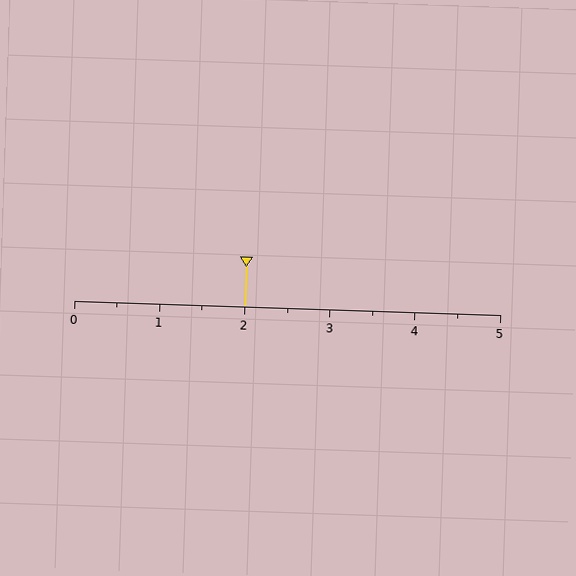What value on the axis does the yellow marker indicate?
The marker indicates approximately 2.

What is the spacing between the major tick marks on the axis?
The major ticks are spaced 1 apart.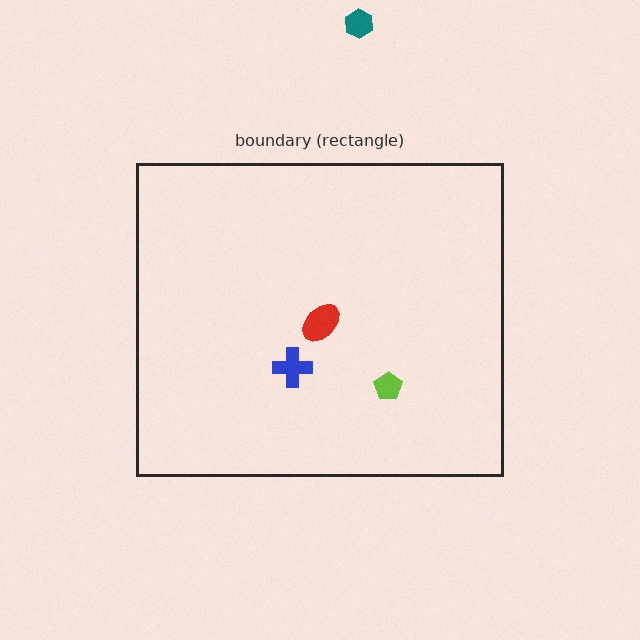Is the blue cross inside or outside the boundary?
Inside.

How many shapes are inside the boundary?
3 inside, 1 outside.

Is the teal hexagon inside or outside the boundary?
Outside.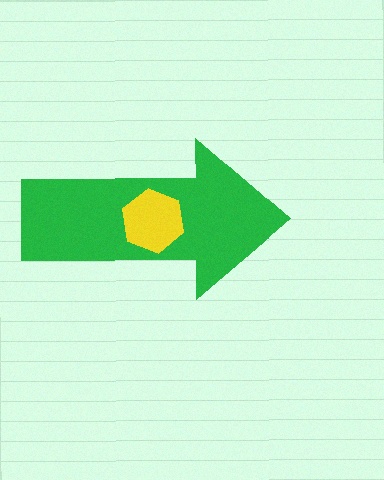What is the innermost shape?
The yellow hexagon.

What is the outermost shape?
The green arrow.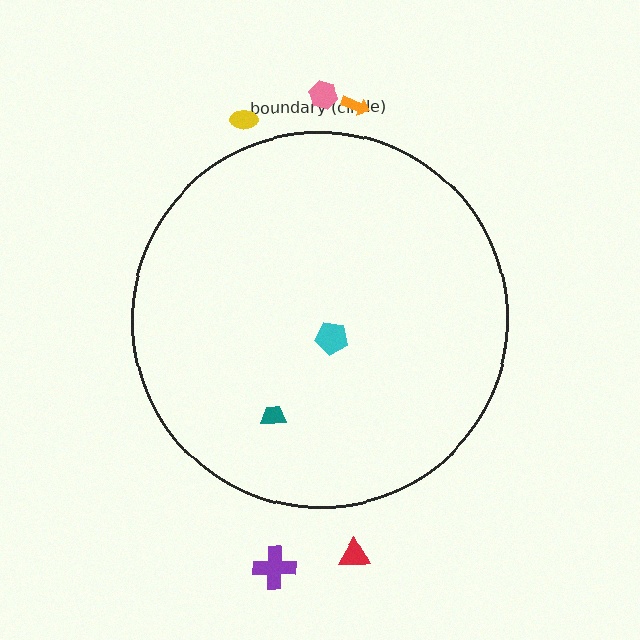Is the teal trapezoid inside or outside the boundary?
Inside.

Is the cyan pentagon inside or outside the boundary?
Inside.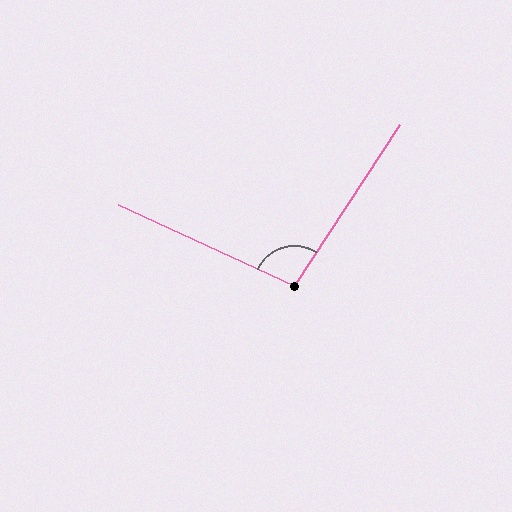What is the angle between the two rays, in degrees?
Approximately 98 degrees.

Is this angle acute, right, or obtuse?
It is obtuse.